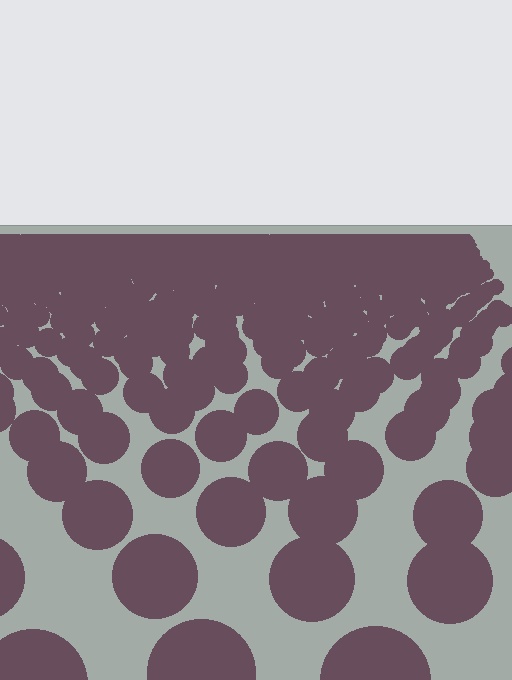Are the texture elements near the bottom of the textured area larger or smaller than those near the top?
Larger. Near the bottom, elements are closer to the viewer and appear at a bigger on-screen size.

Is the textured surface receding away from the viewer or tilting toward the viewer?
The surface is receding away from the viewer. Texture elements get smaller and denser toward the top.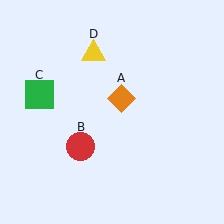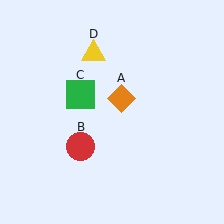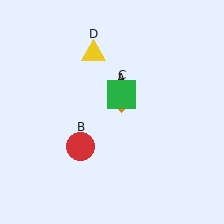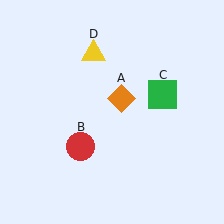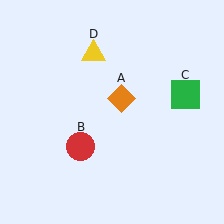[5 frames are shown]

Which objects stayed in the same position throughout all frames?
Orange diamond (object A) and red circle (object B) and yellow triangle (object D) remained stationary.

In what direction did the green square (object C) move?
The green square (object C) moved right.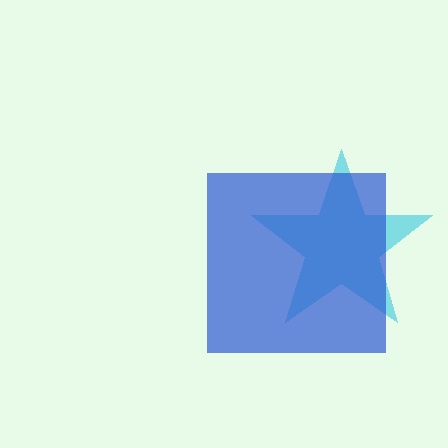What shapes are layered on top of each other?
The layered shapes are: a cyan star, a blue square.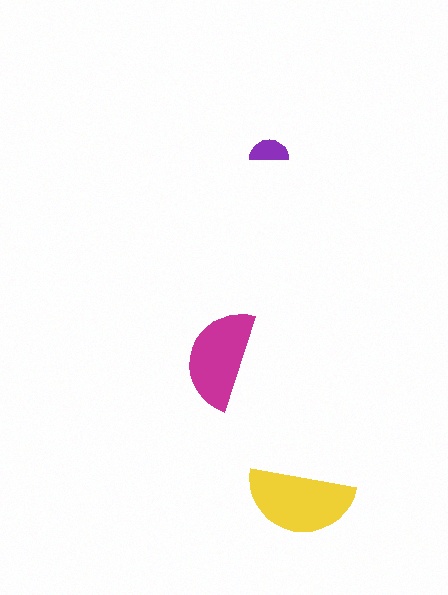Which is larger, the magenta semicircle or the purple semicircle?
The magenta one.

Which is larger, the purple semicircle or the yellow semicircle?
The yellow one.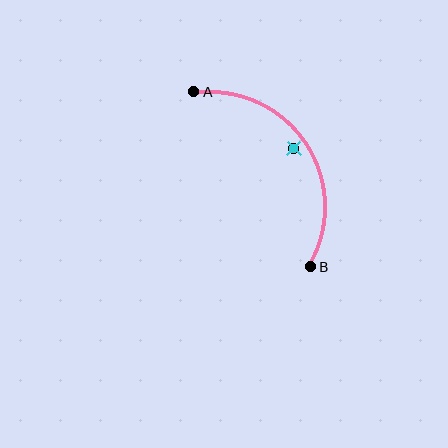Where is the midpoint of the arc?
The arc midpoint is the point on the curve farthest from the straight line joining A and B. It sits to the right of that line.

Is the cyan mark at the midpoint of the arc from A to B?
No — the cyan mark does not lie on the arc at all. It sits slightly inside the curve.